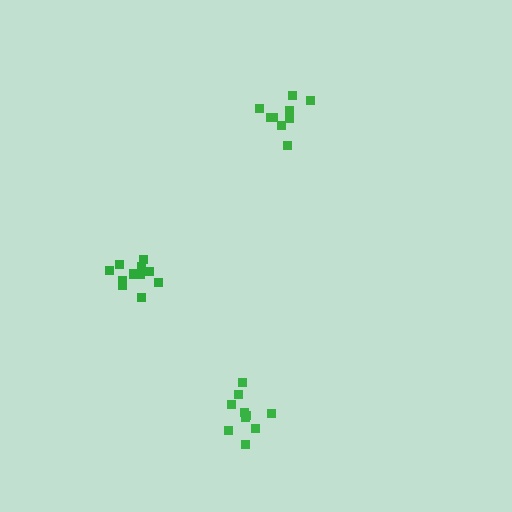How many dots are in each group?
Group 1: 9 dots, Group 2: 12 dots, Group 3: 10 dots (31 total).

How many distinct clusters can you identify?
There are 3 distinct clusters.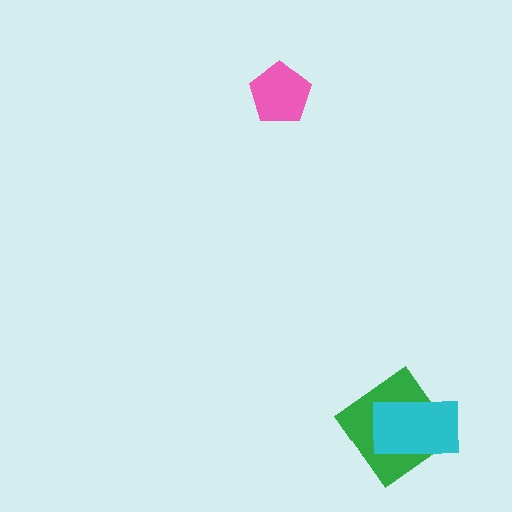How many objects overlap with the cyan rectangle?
1 object overlaps with the cyan rectangle.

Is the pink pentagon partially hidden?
No, no other shape covers it.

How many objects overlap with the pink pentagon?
0 objects overlap with the pink pentagon.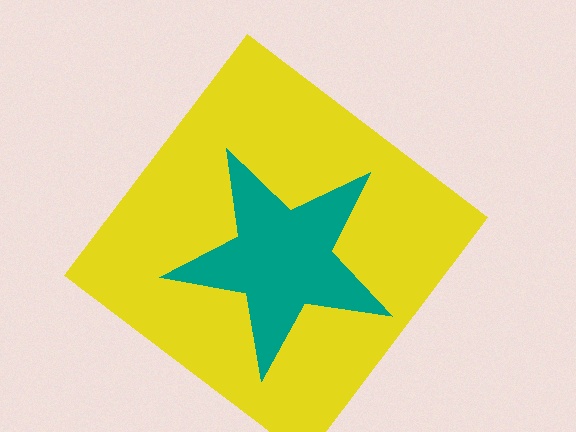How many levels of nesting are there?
2.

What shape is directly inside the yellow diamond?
The teal star.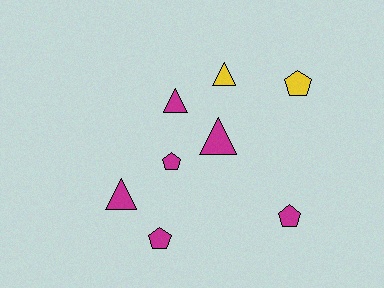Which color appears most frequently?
Magenta, with 6 objects.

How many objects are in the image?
There are 8 objects.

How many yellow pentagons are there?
There is 1 yellow pentagon.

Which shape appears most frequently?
Pentagon, with 4 objects.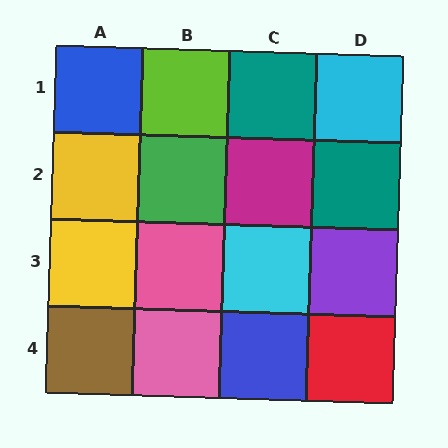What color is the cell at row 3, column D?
Purple.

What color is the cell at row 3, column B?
Pink.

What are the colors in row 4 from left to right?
Brown, pink, blue, red.